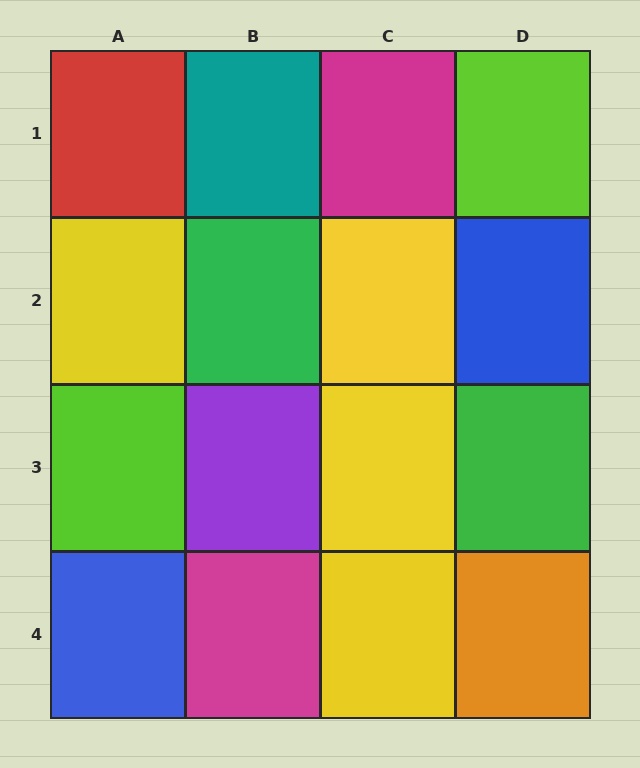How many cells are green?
2 cells are green.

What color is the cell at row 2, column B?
Green.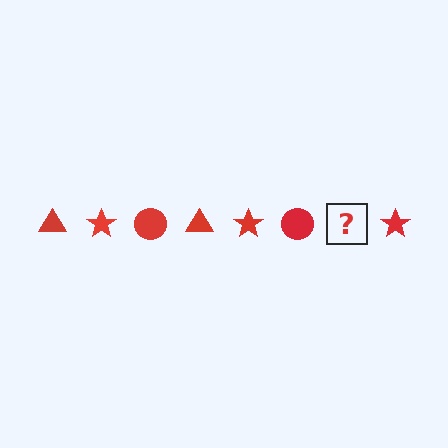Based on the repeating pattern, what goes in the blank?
The blank should be a red triangle.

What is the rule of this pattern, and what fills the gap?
The rule is that the pattern cycles through triangle, star, circle shapes in red. The gap should be filled with a red triangle.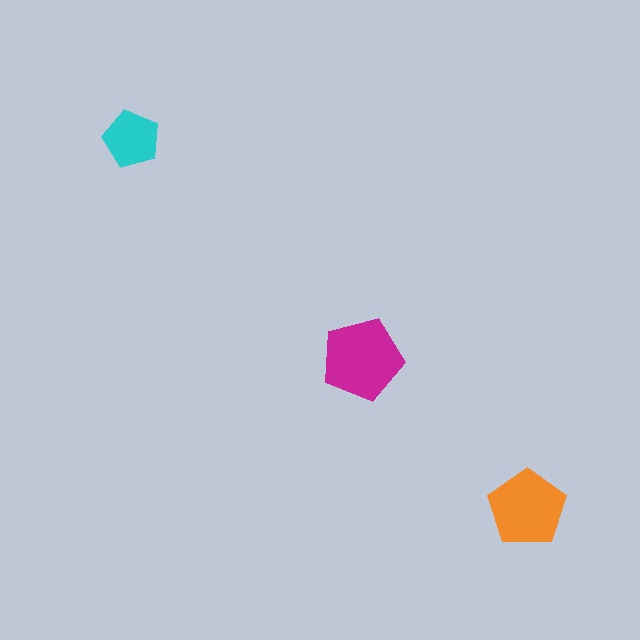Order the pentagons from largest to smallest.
the magenta one, the orange one, the cyan one.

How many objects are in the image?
There are 3 objects in the image.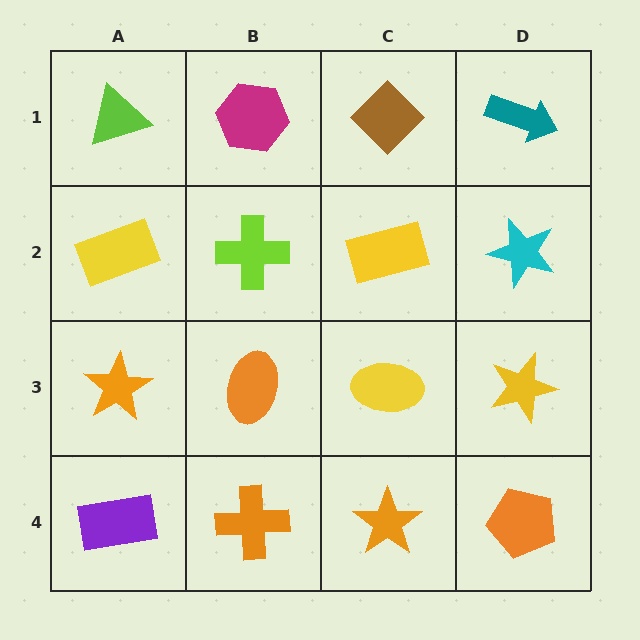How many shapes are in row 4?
4 shapes.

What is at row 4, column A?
A purple rectangle.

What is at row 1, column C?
A brown diamond.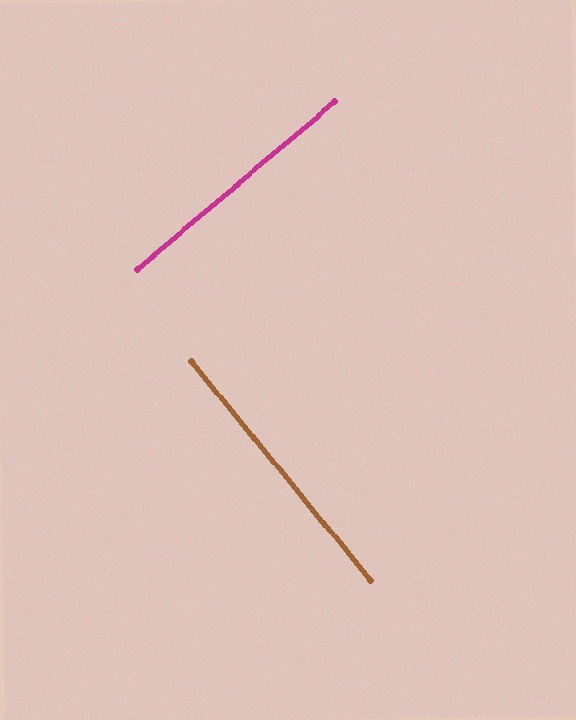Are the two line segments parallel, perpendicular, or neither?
Perpendicular — they meet at approximately 89°.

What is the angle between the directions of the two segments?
Approximately 89 degrees.